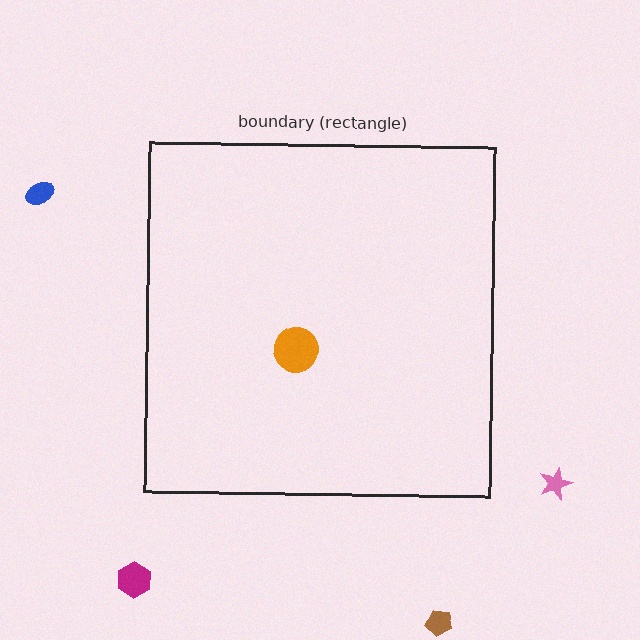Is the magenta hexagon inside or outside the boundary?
Outside.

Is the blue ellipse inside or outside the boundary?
Outside.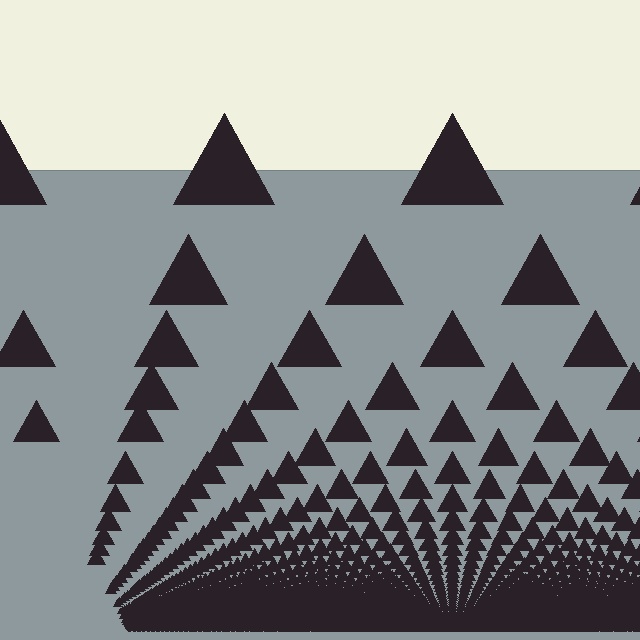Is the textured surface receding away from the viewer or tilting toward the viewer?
The surface appears to tilt toward the viewer. Texture elements get larger and sparser toward the top.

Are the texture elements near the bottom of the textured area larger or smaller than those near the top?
Smaller. The gradient is inverted — elements near the bottom are smaller and denser.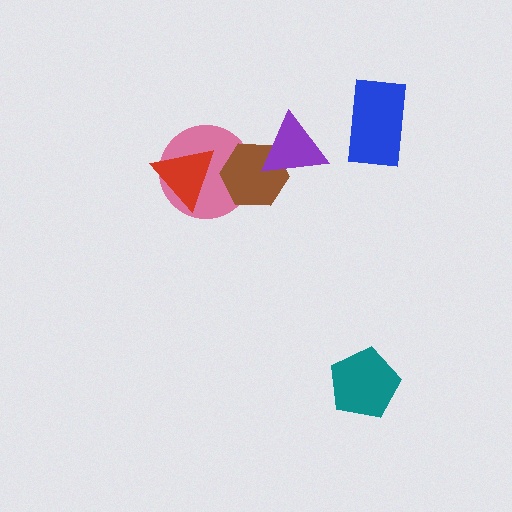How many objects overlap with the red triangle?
1 object overlaps with the red triangle.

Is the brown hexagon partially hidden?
Yes, it is partially covered by another shape.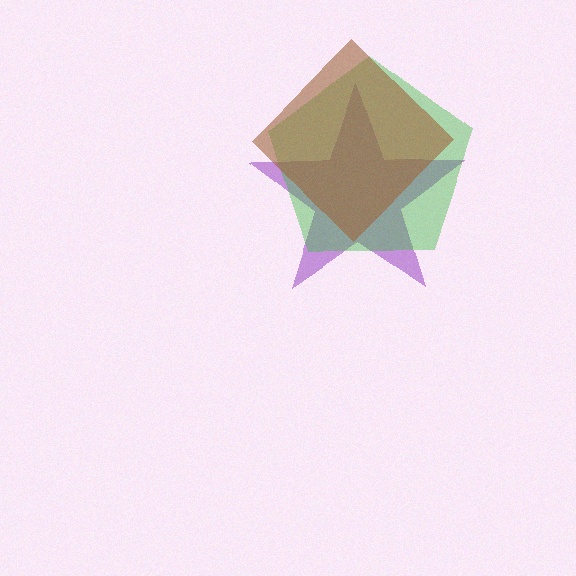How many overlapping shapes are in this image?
There are 3 overlapping shapes in the image.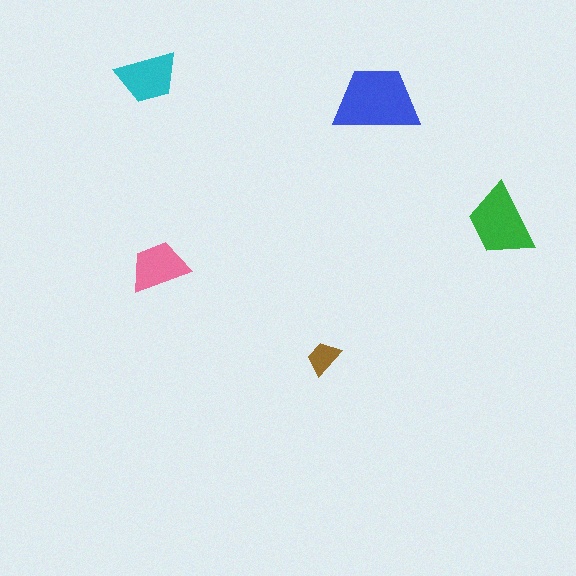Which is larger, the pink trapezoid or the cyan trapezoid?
The cyan one.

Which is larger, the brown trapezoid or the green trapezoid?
The green one.